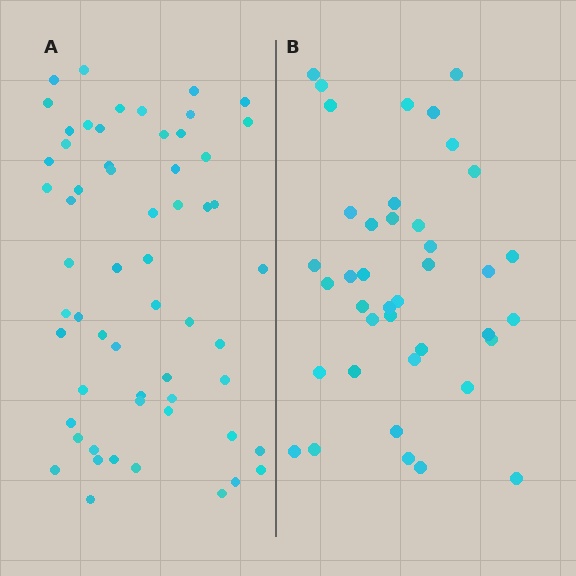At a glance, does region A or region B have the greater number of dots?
Region A (the left region) has more dots.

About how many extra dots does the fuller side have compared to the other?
Region A has approximately 20 more dots than region B.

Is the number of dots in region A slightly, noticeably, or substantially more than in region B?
Region A has substantially more. The ratio is roughly 1.5 to 1.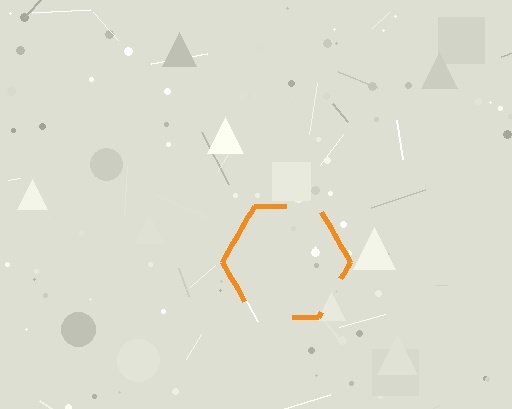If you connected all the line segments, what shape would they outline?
They would outline a hexagon.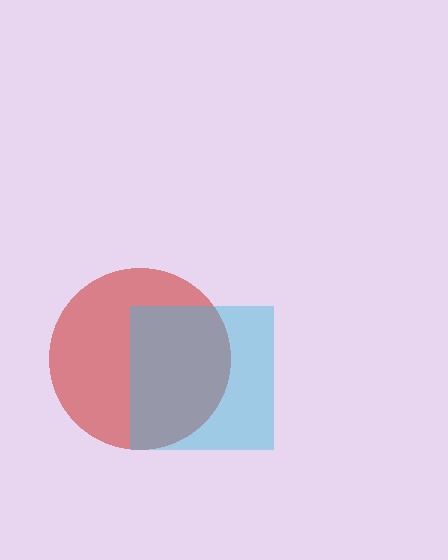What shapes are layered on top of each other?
The layered shapes are: a red circle, a cyan square.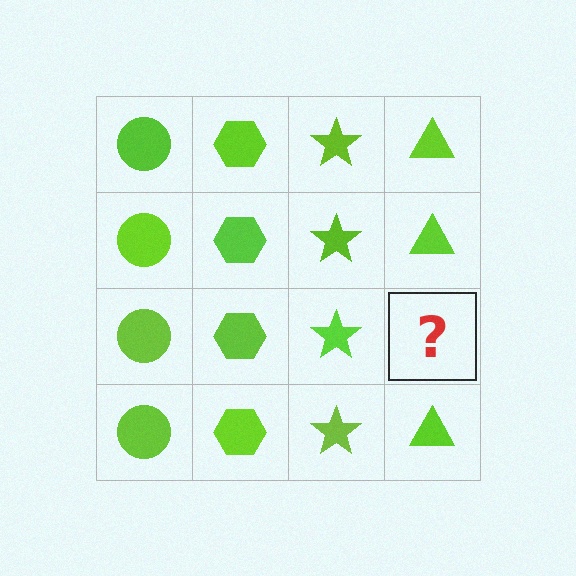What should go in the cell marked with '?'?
The missing cell should contain a lime triangle.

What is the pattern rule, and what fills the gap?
The rule is that each column has a consistent shape. The gap should be filled with a lime triangle.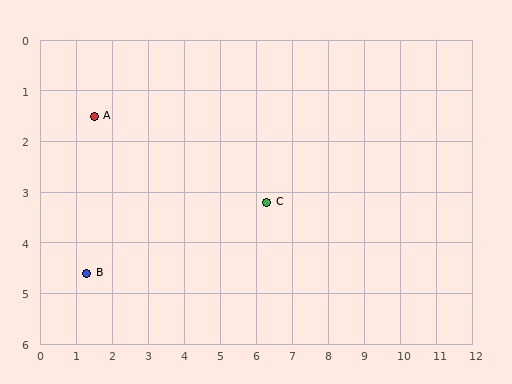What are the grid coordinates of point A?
Point A is at approximately (1.5, 1.5).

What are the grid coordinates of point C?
Point C is at approximately (6.3, 3.2).